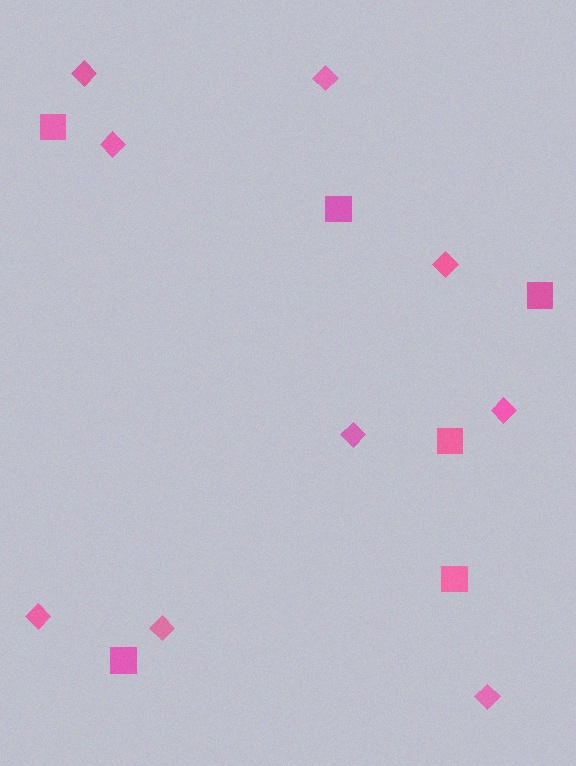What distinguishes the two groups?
There are 2 groups: one group of diamonds (9) and one group of squares (6).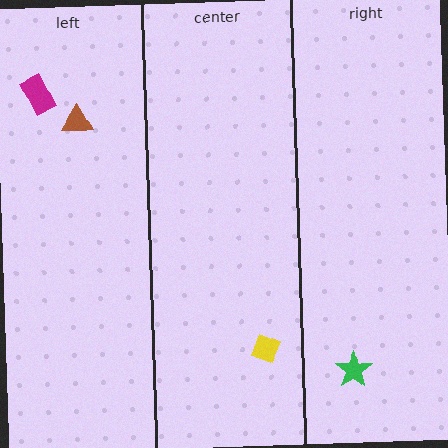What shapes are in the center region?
The yellow diamond.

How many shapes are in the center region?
1.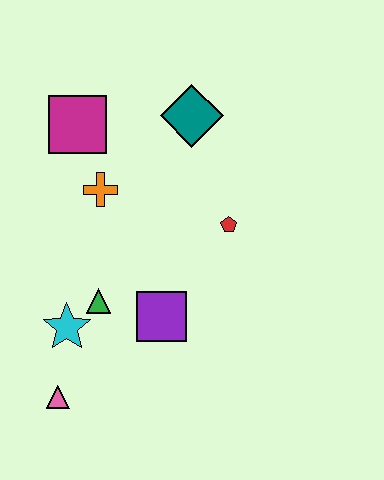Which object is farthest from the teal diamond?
The pink triangle is farthest from the teal diamond.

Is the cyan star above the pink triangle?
Yes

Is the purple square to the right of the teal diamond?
No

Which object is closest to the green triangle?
The cyan star is closest to the green triangle.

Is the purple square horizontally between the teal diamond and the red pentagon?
No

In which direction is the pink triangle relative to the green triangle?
The pink triangle is below the green triangle.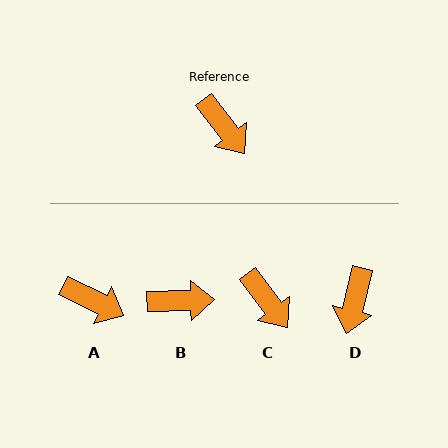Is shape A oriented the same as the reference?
No, it is off by about 27 degrees.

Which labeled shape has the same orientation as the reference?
C.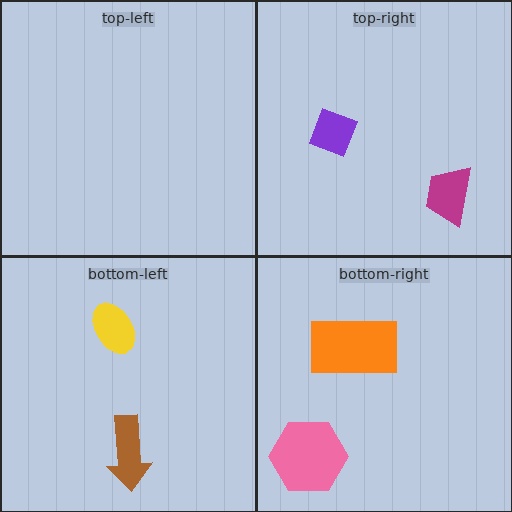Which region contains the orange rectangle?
The bottom-right region.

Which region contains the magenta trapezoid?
The top-right region.